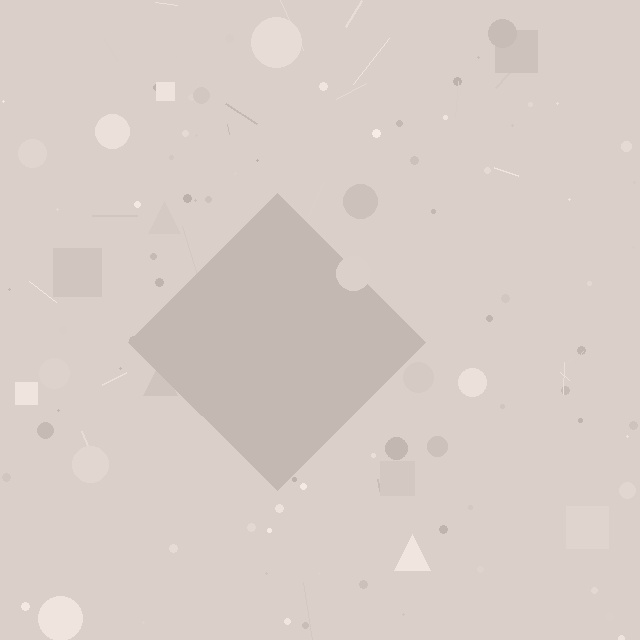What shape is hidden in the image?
A diamond is hidden in the image.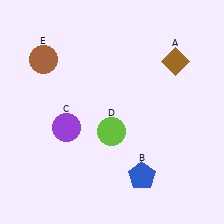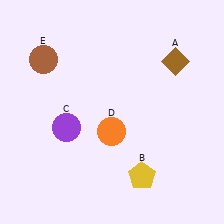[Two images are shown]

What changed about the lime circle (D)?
In Image 1, D is lime. In Image 2, it changed to orange.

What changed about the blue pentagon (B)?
In Image 1, B is blue. In Image 2, it changed to yellow.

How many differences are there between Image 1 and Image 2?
There are 2 differences between the two images.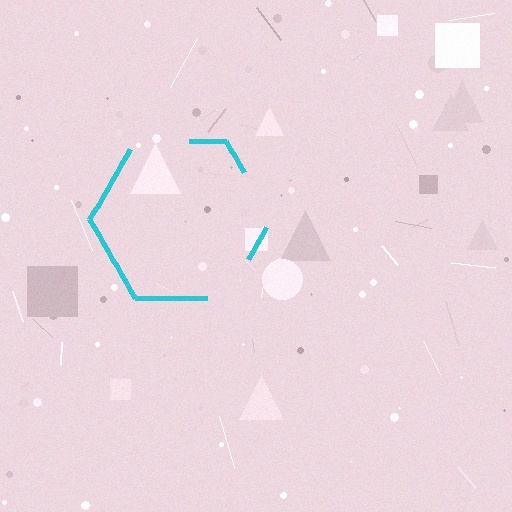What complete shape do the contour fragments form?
The contour fragments form a hexagon.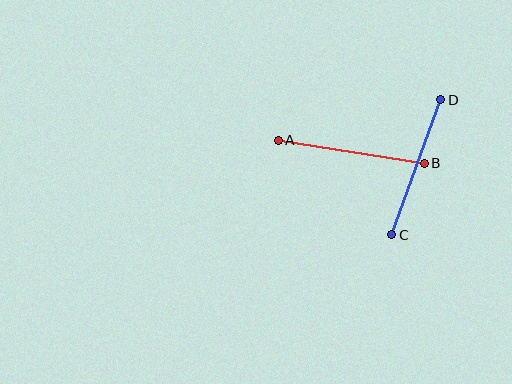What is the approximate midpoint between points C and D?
The midpoint is at approximately (416, 167) pixels.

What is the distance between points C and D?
The distance is approximately 144 pixels.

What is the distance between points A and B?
The distance is approximately 148 pixels.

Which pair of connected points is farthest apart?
Points A and B are farthest apart.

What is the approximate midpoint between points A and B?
The midpoint is at approximately (351, 152) pixels.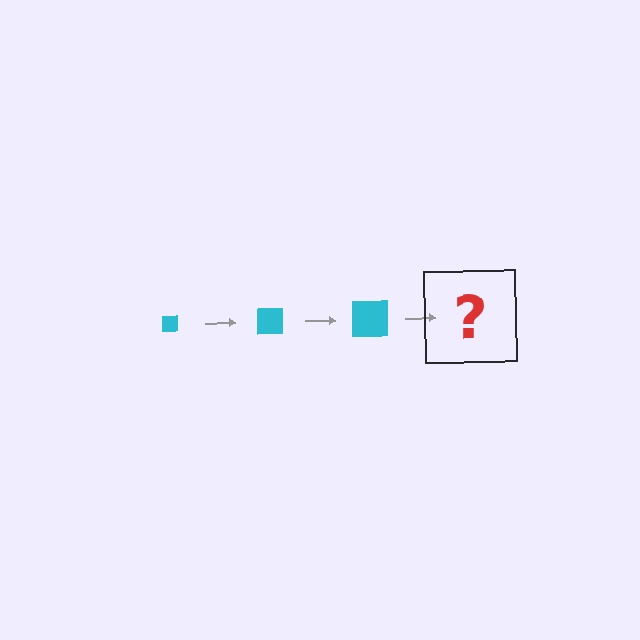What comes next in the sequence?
The next element should be a cyan square, larger than the previous one.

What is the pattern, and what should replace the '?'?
The pattern is that the square gets progressively larger each step. The '?' should be a cyan square, larger than the previous one.